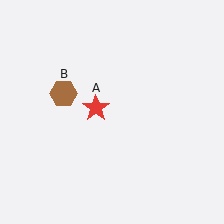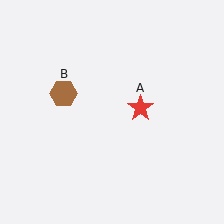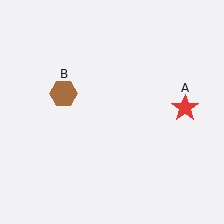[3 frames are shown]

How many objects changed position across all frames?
1 object changed position: red star (object A).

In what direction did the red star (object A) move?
The red star (object A) moved right.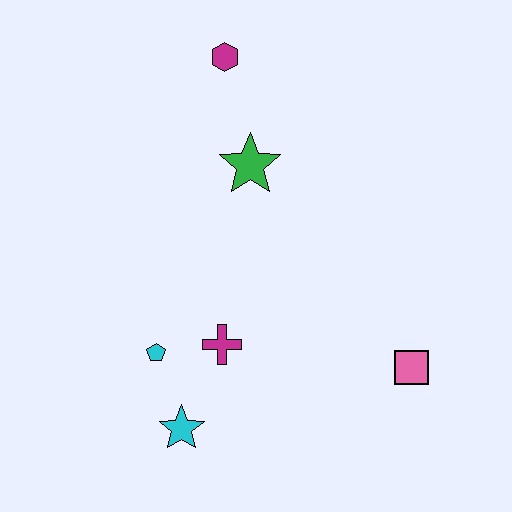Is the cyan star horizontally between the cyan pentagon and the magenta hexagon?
Yes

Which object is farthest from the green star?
The cyan star is farthest from the green star.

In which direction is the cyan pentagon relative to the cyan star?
The cyan pentagon is above the cyan star.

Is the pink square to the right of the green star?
Yes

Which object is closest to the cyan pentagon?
The magenta cross is closest to the cyan pentagon.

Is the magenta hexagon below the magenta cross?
No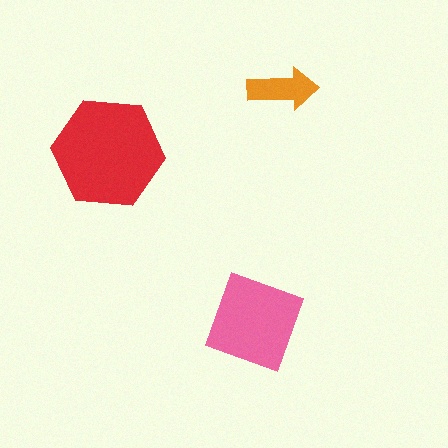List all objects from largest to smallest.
The red hexagon, the pink diamond, the orange arrow.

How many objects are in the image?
There are 3 objects in the image.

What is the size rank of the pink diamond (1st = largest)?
2nd.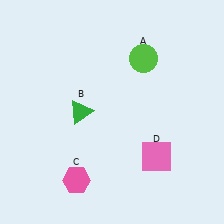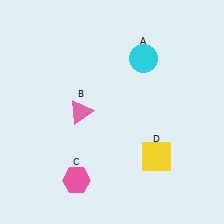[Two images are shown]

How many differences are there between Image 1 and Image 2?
There are 3 differences between the two images.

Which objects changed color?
A changed from lime to cyan. B changed from green to pink. D changed from pink to yellow.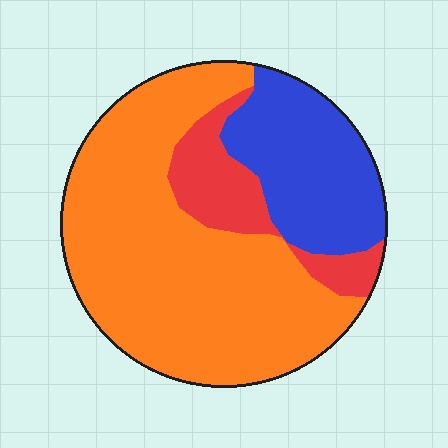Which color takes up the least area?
Red, at roughly 15%.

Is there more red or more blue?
Blue.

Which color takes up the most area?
Orange, at roughly 65%.